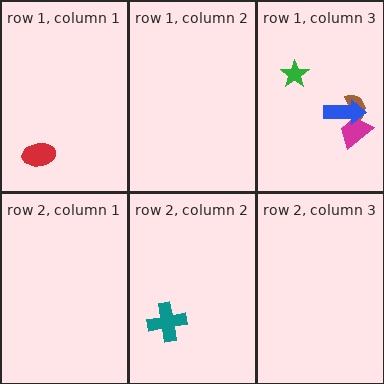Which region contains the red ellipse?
The row 1, column 1 region.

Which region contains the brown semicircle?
The row 1, column 3 region.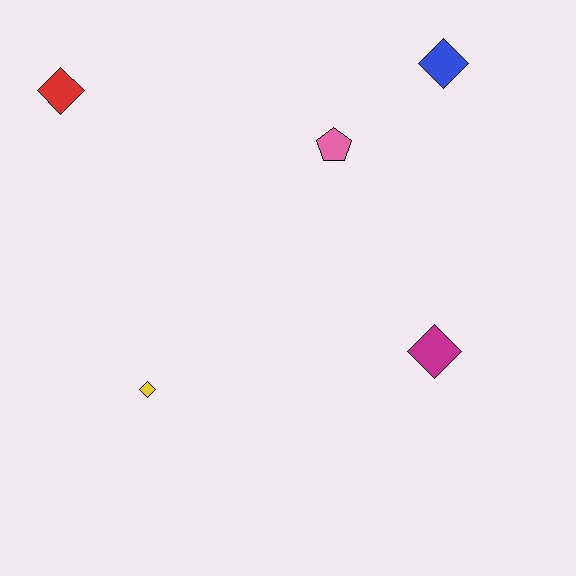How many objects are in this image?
There are 5 objects.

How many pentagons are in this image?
There is 1 pentagon.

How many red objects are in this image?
There is 1 red object.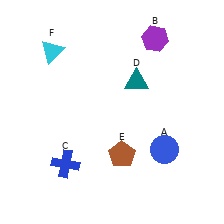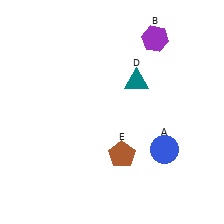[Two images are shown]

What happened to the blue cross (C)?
The blue cross (C) was removed in Image 2. It was in the bottom-left area of Image 1.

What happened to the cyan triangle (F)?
The cyan triangle (F) was removed in Image 2. It was in the top-left area of Image 1.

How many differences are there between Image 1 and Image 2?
There are 2 differences between the two images.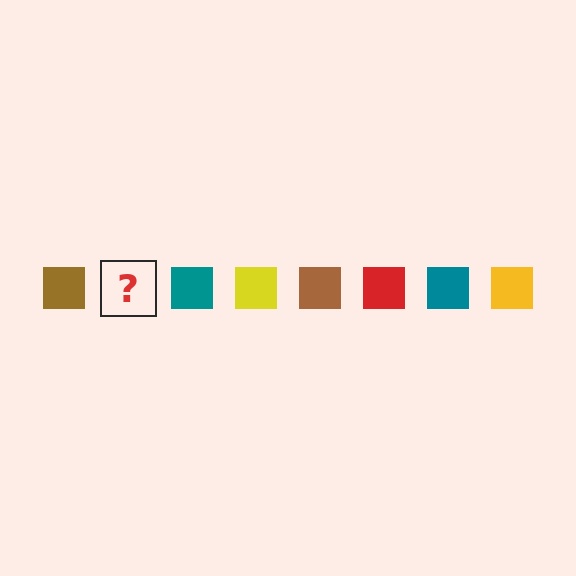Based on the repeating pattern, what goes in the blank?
The blank should be a red square.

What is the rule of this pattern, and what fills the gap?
The rule is that the pattern cycles through brown, red, teal, yellow squares. The gap should be filled with a red square.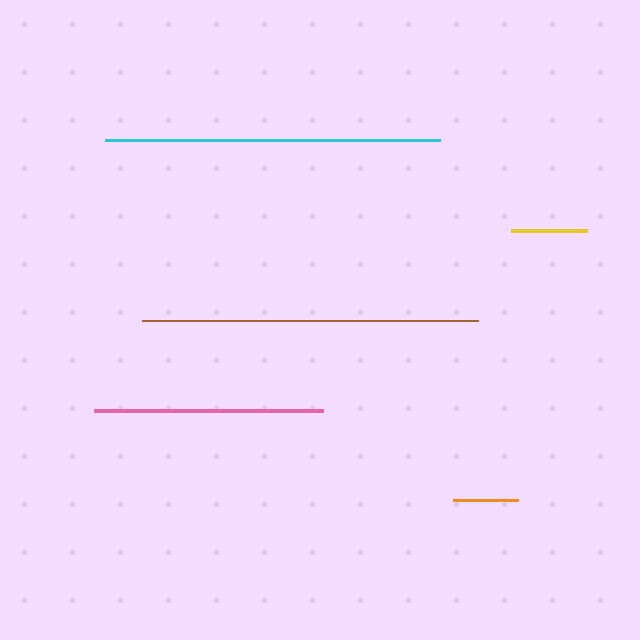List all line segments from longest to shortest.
From longest to shortest: brown, cyan, pink, yellow, orange.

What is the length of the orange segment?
The orange segment is approximately 65 pixels long.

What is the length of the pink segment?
The pink segment is approximately 229 pixels long.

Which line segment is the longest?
The brown line is the longest at approximately 337 pixels.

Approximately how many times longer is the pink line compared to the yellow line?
The pink line is approximately 3.0 times the length of the yellow line.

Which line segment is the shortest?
The orange line is the shortest at approximately 65 pixels.